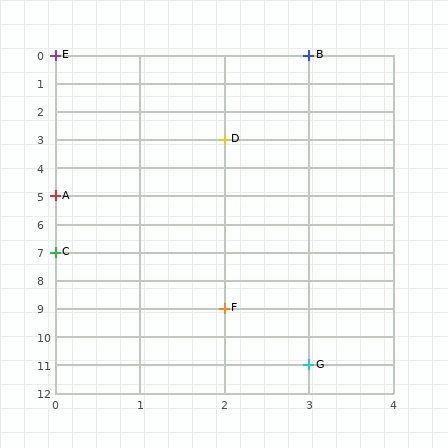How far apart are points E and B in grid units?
Points E and B are 3 columns apart.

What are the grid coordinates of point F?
Point F is at grid coordinates (2, 9).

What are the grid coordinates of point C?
Point C is at grid coordinates (0, 7).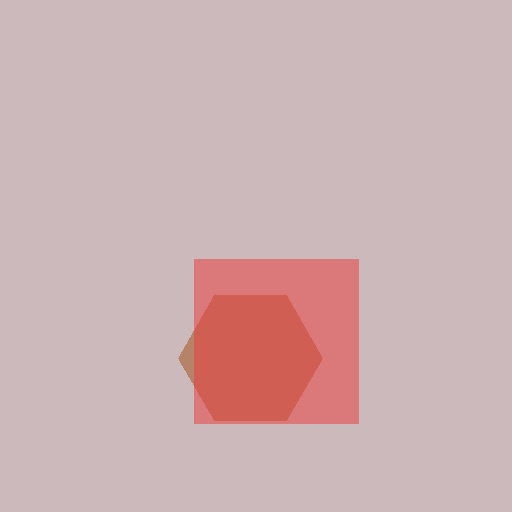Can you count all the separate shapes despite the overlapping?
Yes, there are 2 separate shapes.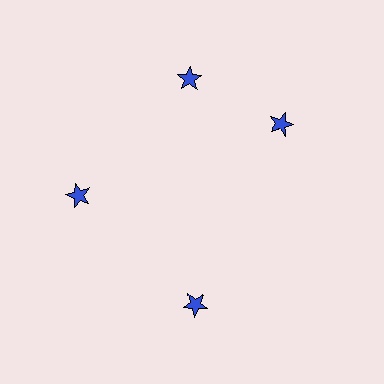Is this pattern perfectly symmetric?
No. The 4 blue stars are arranged in a ring, but one element near the 3 o'clock position is rotated out of alignment along the ring, breaking the 4-fold rotational symmetry.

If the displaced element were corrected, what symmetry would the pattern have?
It would have 4-fold rotational symmetry — the pattern would map onto itself every 90 degrees.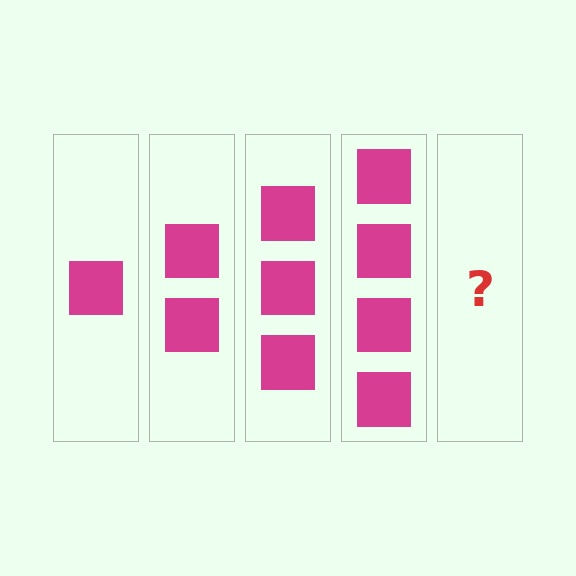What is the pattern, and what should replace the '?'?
The pattern is that each step adds one more square. The '?' should be 5 squares.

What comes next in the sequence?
The next element should be 5 squares.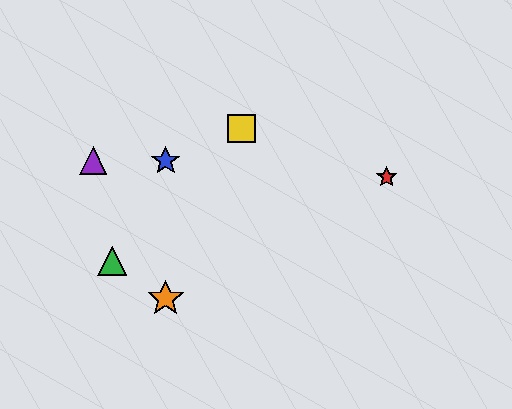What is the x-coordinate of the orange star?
The orange star is at x≈166.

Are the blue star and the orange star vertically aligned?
Yes, both are at x≈166.